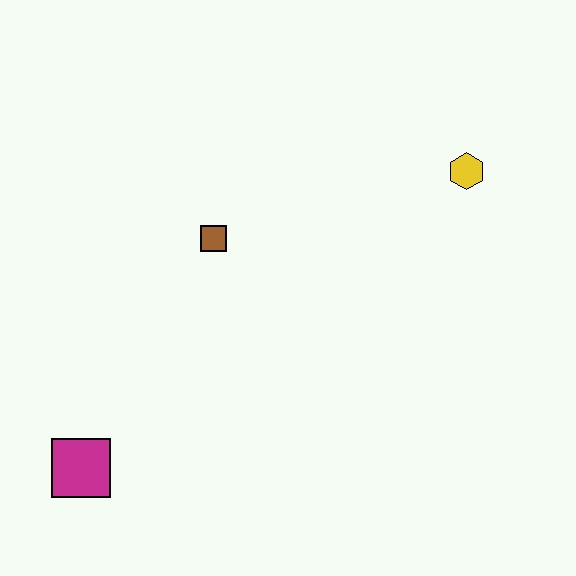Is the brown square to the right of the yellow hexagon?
No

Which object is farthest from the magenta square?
The yellow hexagon is farthest from the magenta square.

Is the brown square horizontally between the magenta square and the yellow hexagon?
Yes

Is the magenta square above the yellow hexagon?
No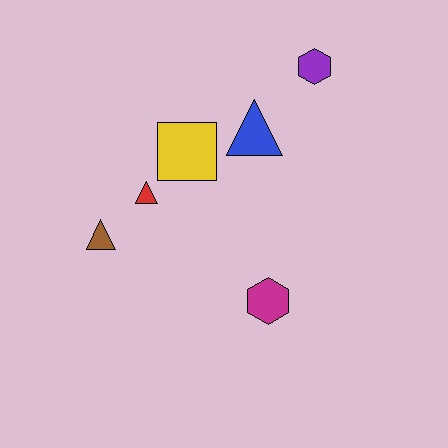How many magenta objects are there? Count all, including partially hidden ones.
There is 1 magenta object.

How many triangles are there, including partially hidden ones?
There are 3 triangles.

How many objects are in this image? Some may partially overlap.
There are 6 objects.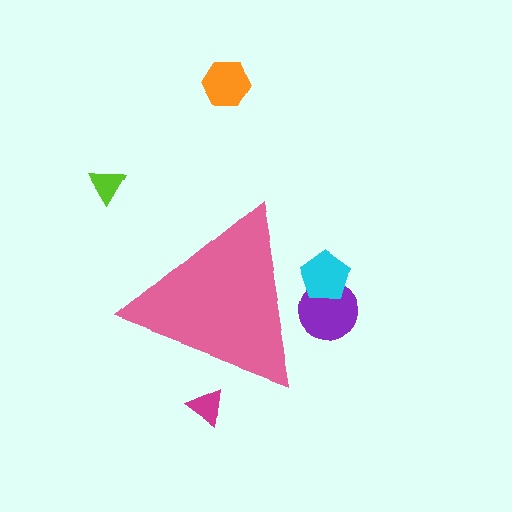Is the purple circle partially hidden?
Yes, the purple circle is partially hidden behind the pink triangle.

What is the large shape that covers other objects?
A pink triangle.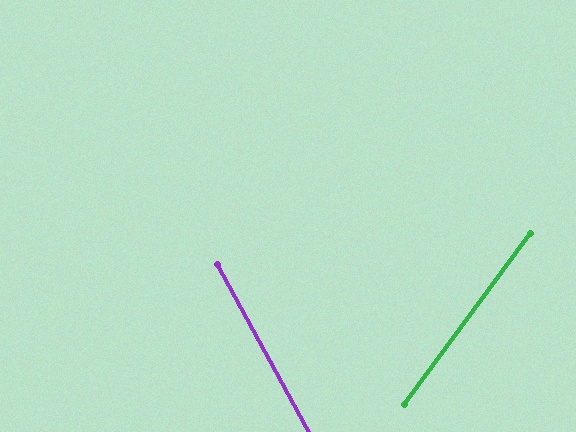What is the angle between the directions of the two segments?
Approximately 65 degrees.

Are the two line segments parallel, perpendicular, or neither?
Neither parallel nor perpendicular — they differ by about 65°.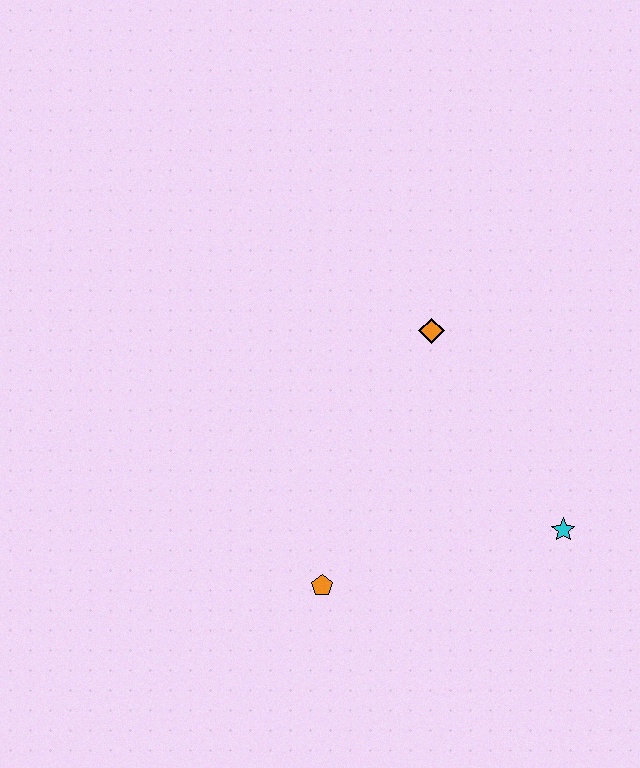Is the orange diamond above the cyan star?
Yes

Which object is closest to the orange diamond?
The cyan star is closest to the orange diamond.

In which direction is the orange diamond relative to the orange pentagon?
The orange diamond is above the orange pentagon.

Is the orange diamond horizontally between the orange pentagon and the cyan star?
Yes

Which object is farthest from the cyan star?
The orange pentagon is farthest from the cyan star.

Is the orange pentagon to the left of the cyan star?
Yes